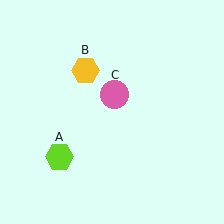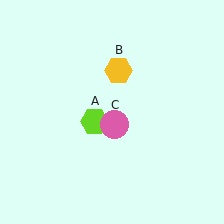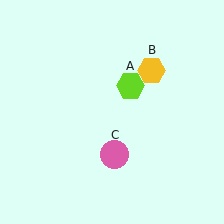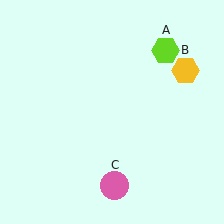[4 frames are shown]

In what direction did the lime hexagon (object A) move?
The lime hexagon (object A) moved up and to the right.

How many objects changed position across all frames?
3 objects changed position: lime hexagon (object A), yellow hexagon (object B), pink circle (object C).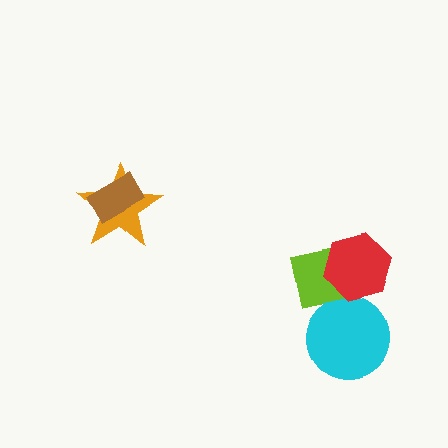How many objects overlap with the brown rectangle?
1 object overlaps with the brown rectangle.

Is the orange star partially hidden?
Yes, it is partially covered by another shape.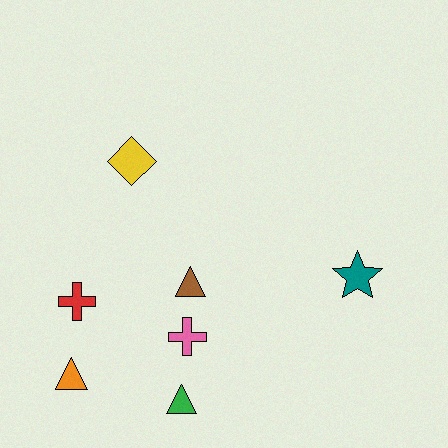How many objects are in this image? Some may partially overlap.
There are 7 objects.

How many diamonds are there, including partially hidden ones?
There is 1 diamond.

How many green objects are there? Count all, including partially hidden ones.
There is 1 green object.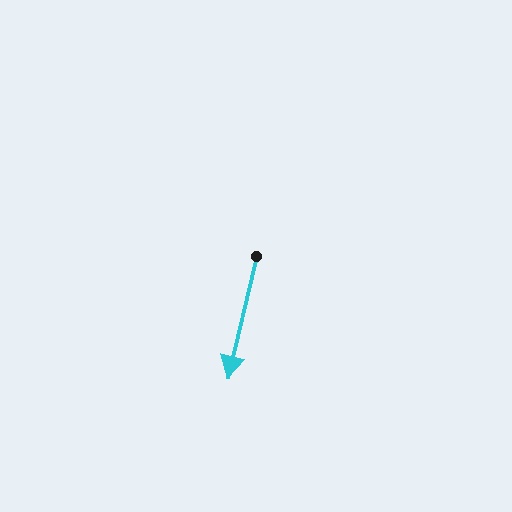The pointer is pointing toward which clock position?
Roughly 6 o'clock.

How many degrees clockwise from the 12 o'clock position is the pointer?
Approximately 193 degrees.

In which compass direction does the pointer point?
South.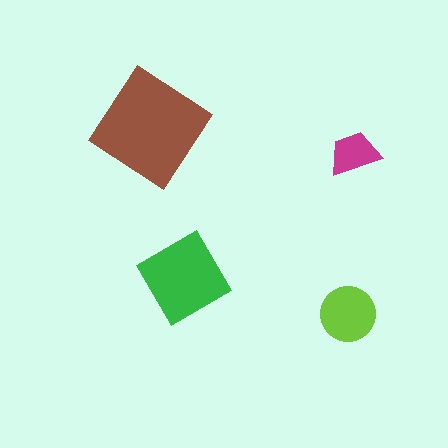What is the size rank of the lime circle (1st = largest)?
3rd.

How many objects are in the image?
There are 4 objects in the image.